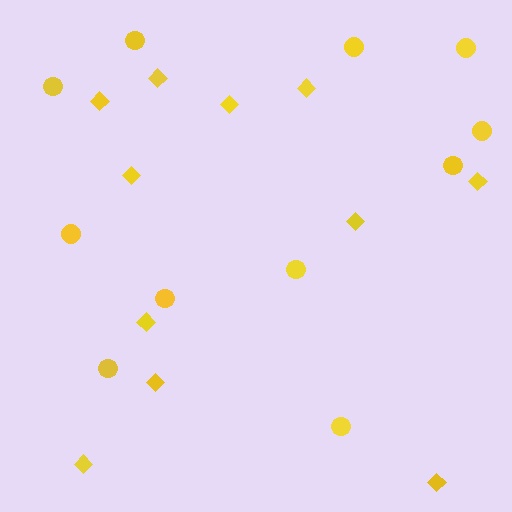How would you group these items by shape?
There are 2 groups: one group of diamonds (11) and one group of circles (11).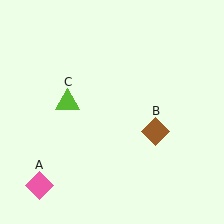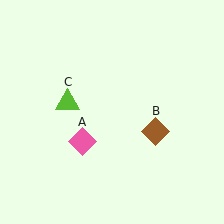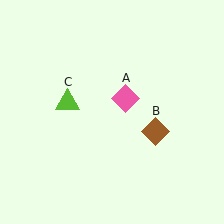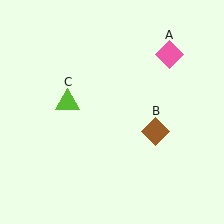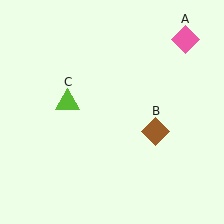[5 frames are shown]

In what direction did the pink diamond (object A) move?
The pink diamond (object A) moved up and to the right.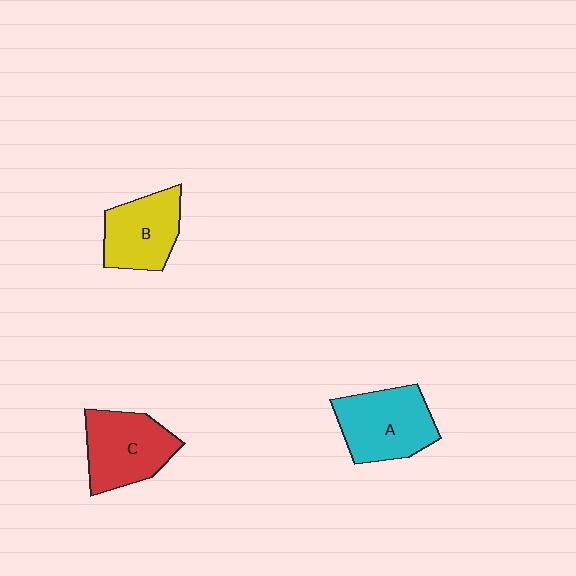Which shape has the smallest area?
Shape B (yellow).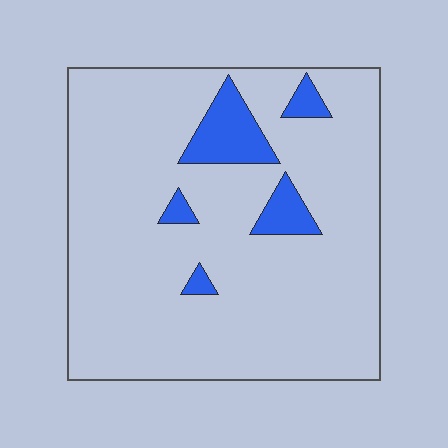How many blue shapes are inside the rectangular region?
5.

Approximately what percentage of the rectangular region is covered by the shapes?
Approximately 10%.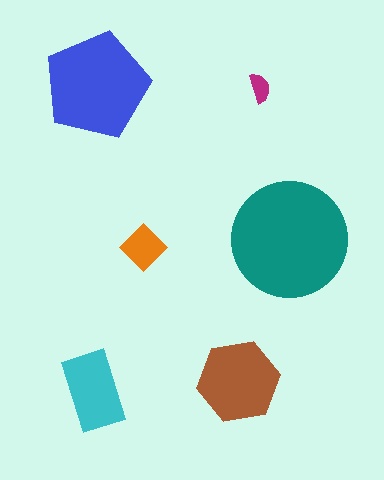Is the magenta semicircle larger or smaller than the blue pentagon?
Smaller.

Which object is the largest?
The teal circle.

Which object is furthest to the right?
The teal circle is rightmost.